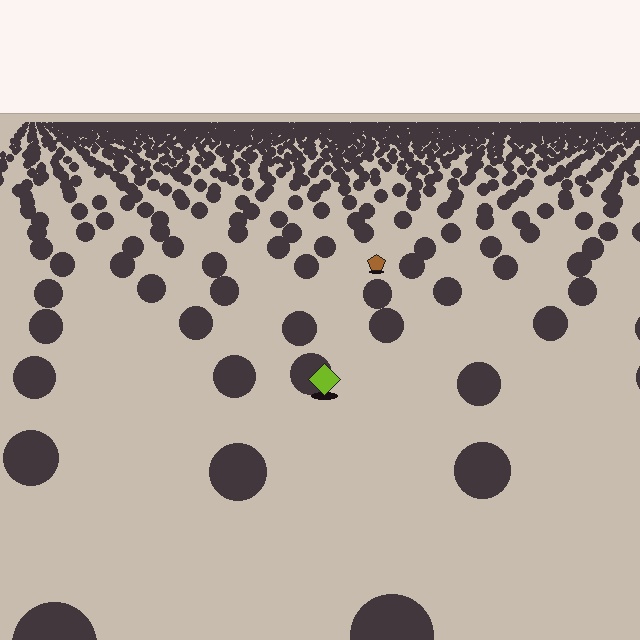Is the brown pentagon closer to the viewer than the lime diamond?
No. The lime diamond is closer — you can tell from the texture gradient: the ground texture is coarser near it.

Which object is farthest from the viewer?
The brown pentagon is farthest from the viewer. It appears smaller and the ground texture around it is denser.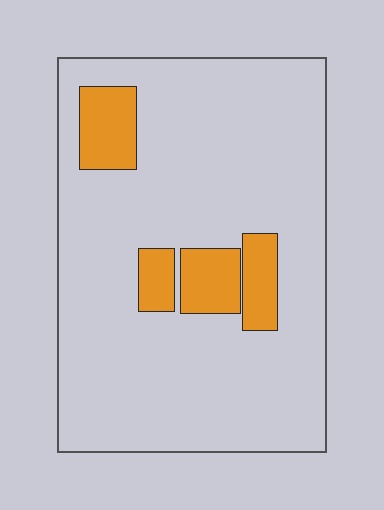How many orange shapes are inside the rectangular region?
4.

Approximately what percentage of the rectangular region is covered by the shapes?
Approximately 15%.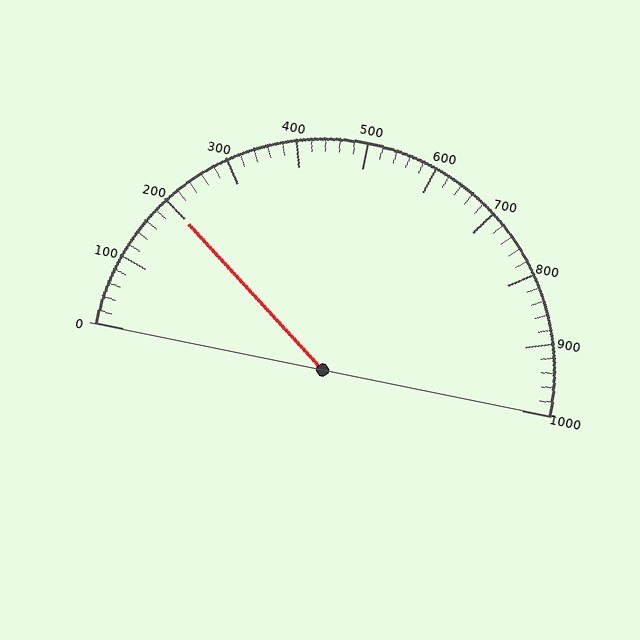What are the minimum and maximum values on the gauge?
The gauge ranges from 0 to 1000.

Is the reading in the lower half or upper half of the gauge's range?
The reading is in the lower half of the range (0 to 1000).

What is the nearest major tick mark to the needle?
The nearest major tick mark is 200.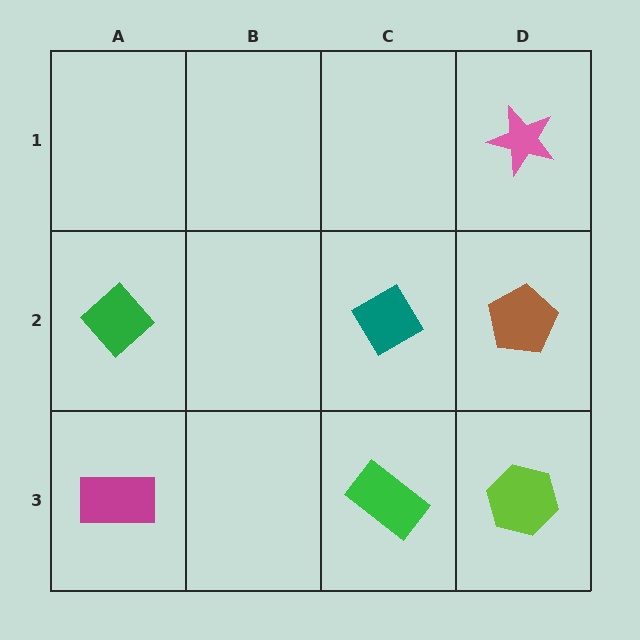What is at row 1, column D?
A pink star.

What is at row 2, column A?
A green diamond.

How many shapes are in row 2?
3 shapes.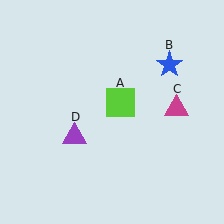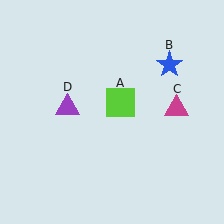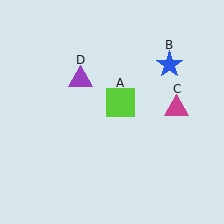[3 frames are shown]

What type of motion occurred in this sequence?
The purple triangle (object D) rotated clockwise around the center of the scene.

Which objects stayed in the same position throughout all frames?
Lime square (object A) and blue star (object B) and magenta triangle (object C) remained stationary.